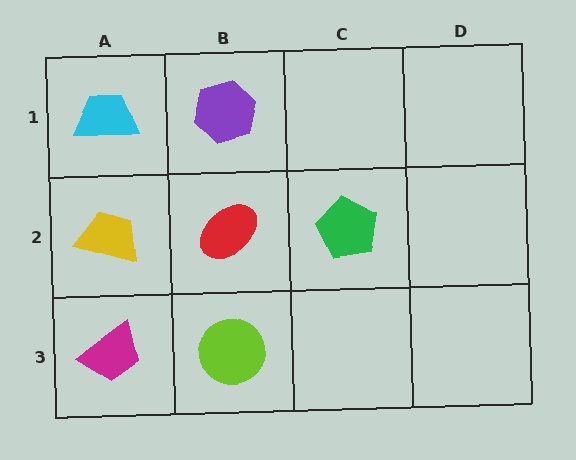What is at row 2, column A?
A yellow trapezoid.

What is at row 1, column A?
A cyan trapezoid.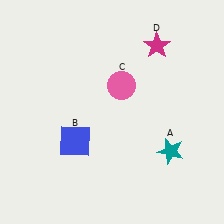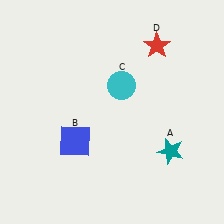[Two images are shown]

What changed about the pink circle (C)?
In Image 1, C is pink. In Image 2, it changed to cyan.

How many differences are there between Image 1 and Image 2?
There are 2 differences between the two images.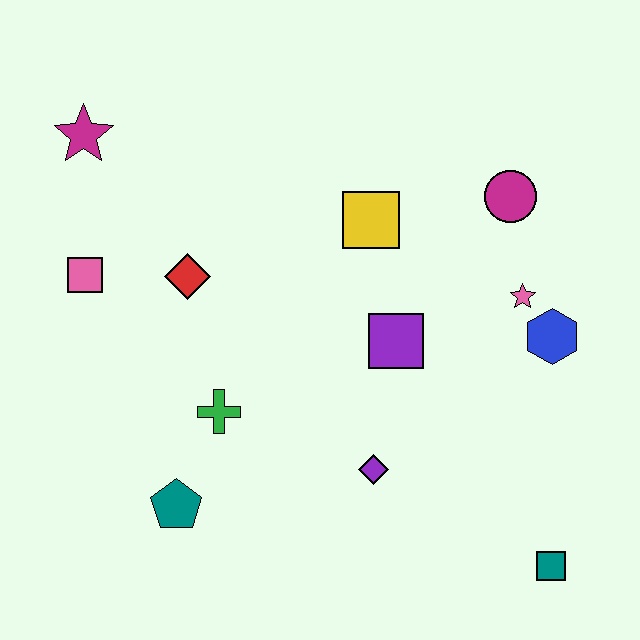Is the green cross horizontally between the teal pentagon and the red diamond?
No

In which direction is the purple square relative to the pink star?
The purple square is to the left of the pink star.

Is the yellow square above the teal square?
Yes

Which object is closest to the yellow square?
The purple square is closest to the yellow square.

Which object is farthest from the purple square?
The magenta star is farthest from the purple square.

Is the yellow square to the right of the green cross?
Yes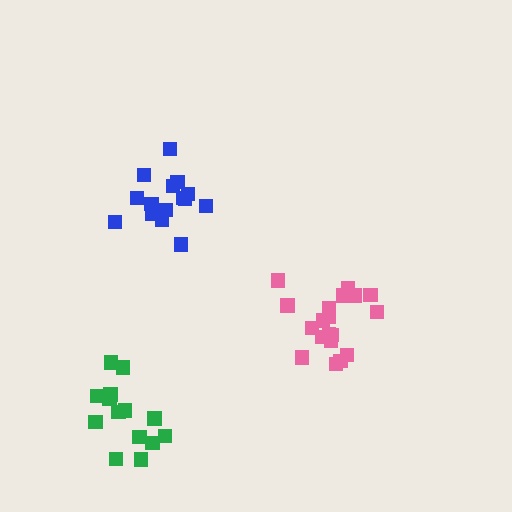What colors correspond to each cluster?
The clusters are colored: blue, pink, green.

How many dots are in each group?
Group 1: 15 dots, Group 2: 19 dots, Group 3: 14 dots (48 total).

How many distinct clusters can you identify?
There are 3 distinct clusters.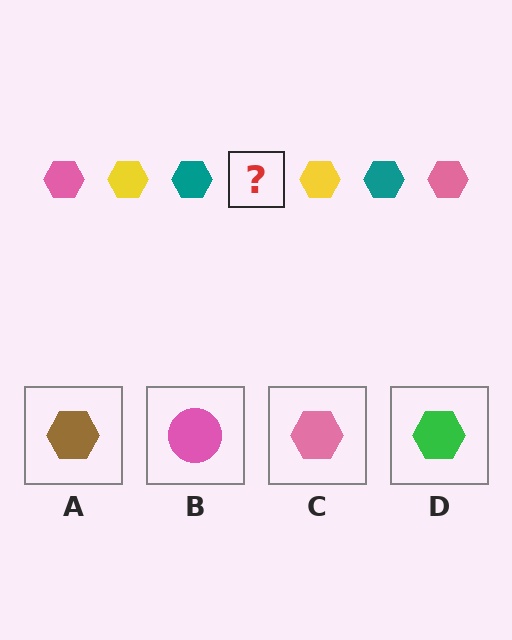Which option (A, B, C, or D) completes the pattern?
C.